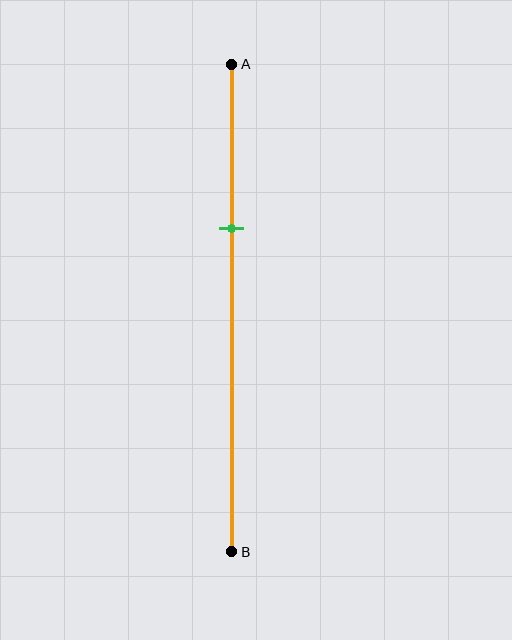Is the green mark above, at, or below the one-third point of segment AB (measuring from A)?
The green mark is approximately at the one-third point of segment AB.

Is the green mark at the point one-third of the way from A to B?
Yes, the mark is approximately at the one-third point.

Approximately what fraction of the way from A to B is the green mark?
The green mark is approximately 35% of the way from A to B.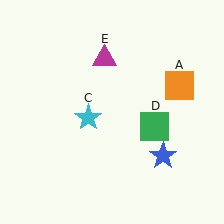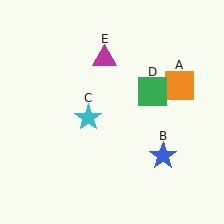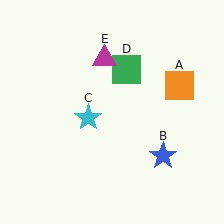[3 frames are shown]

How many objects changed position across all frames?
1 object changed position: green square (object D).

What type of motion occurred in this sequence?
The green square (object D) rotated counterclockwise around the center of the scene.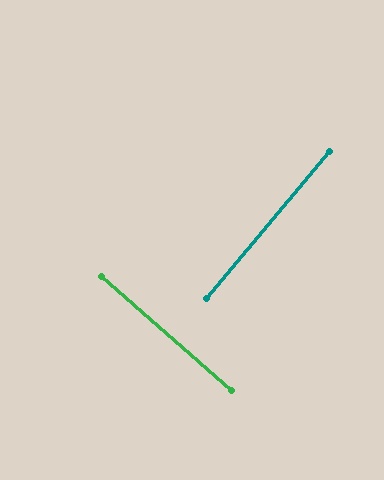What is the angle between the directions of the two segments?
Approximately 88 degrees.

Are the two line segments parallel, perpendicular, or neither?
Perpendicular — they meet at approximately 88°.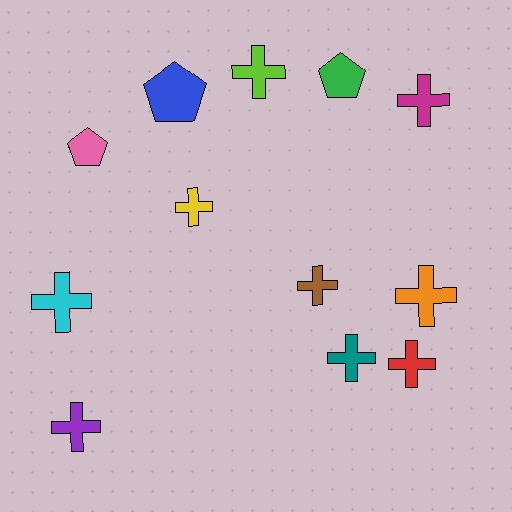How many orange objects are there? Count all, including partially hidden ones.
There is 1 orange object.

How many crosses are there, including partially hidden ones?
There are 9 crosses.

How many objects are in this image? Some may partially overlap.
There are 12 objects.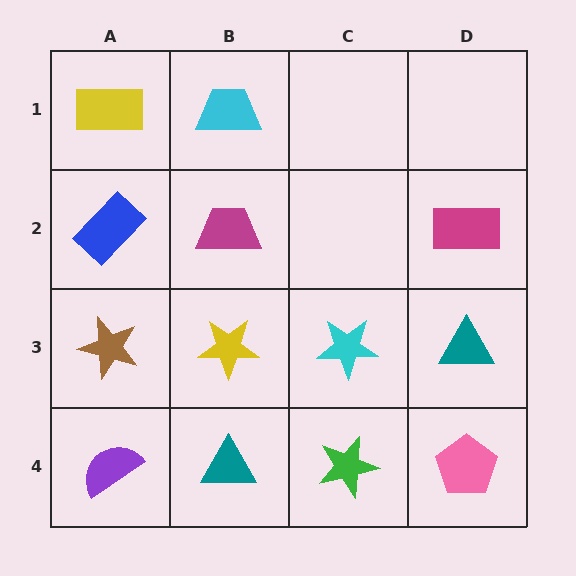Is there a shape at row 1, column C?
No, that cell is empty.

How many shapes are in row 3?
4 shapes.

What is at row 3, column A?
A brown star.